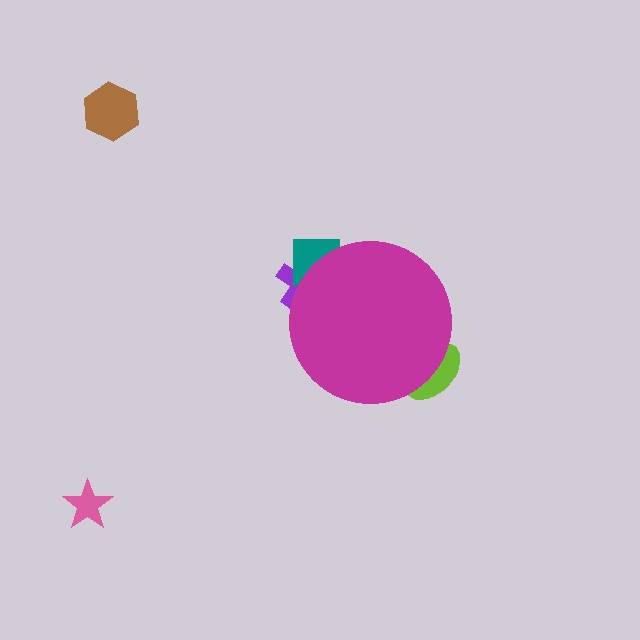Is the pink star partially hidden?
No, the pink star is fully visible.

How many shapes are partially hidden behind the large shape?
3 shapes are partially hidden.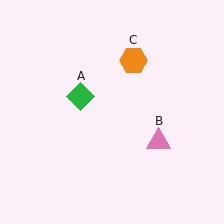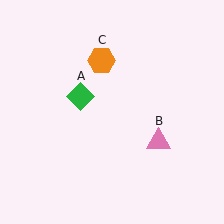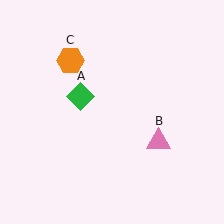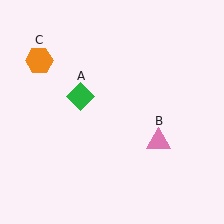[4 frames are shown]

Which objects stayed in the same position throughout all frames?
Green diamond (object A) and pink triangle (object B) remained stationary.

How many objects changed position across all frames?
1 object changed position: orange hexagon (object C).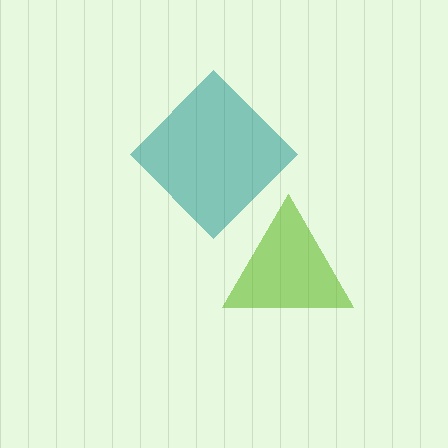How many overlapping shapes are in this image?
There are 2 overlapping shapes in the image.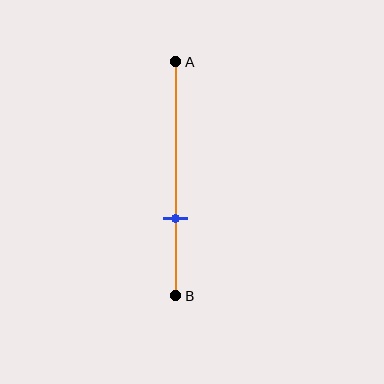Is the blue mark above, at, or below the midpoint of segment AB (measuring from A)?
The blue mark is below the midpoint of segment AB.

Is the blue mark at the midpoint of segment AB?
No, the mark is at about 65% from A, not at the 50% midpoint.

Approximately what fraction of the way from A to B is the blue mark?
The blue mark is approximately 65% of the way from A to B.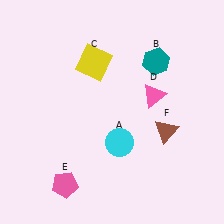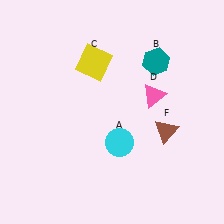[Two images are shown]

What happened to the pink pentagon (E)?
The pink pentagon (E) was removed in Image 2. It was in the bottom-left area of Image 1.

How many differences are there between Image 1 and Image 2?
There is 1 difference between the two images.